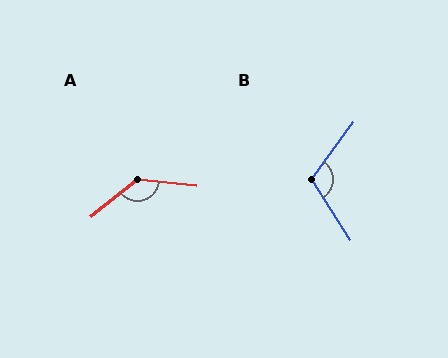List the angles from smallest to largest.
B (111°), A (135°).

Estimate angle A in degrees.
Approximately 135 degrees.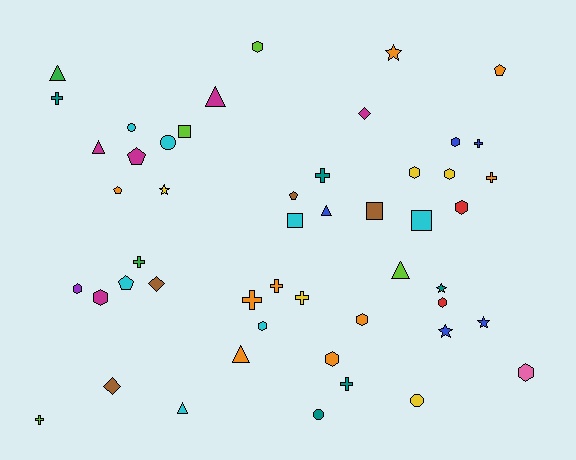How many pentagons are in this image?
There are 5 pentagons.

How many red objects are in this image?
There are 2 red objects.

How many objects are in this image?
There are 50 objects.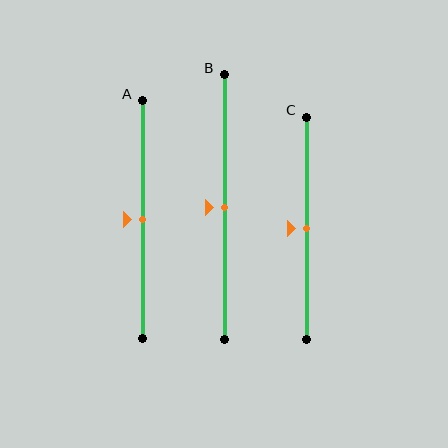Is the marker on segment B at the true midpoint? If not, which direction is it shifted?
Yes, the marker on segment B is at the true midpoint.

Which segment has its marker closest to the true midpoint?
Segment A has its marker closest to the true midpoint.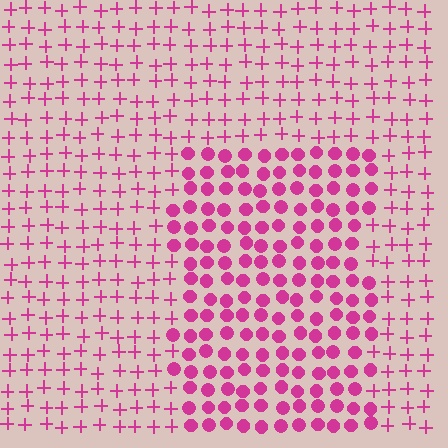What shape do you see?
I see a rectangle.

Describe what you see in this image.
The image is filled with small magenta elements arranged in a uniform grid. A rectangle-shaped region contains circles, while the surrounding area contains plus signs. The boundary is defined purely by the change in element shape.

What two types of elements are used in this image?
The image uses circles inside the rectangle region and plus signs outside it.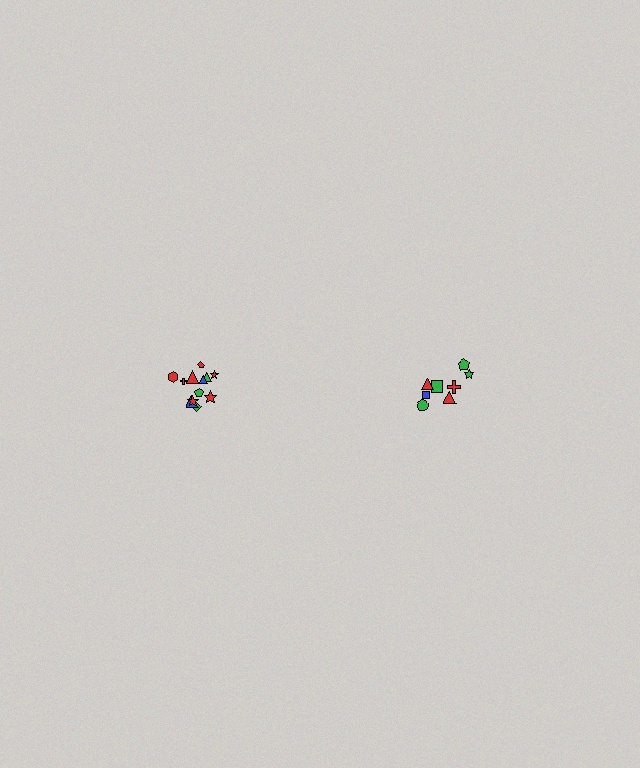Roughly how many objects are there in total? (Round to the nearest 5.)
Roughly 20 objects in total.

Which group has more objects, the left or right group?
The left group.